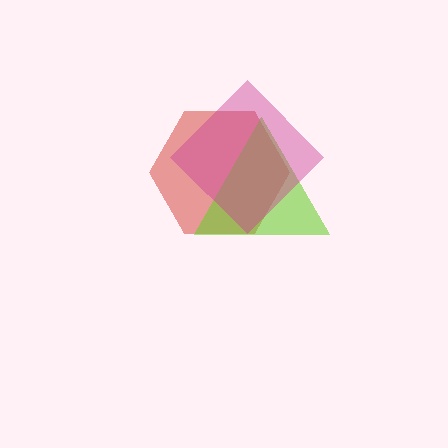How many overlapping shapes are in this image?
There are 3 overlapping shapes in the image.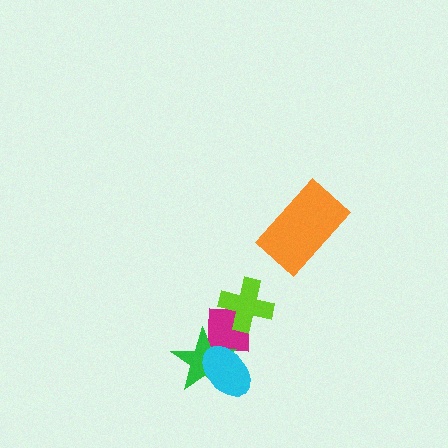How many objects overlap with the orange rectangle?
0 objects overlap with the orange rectangle.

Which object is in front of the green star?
The cyan ellipse is in front of the green star.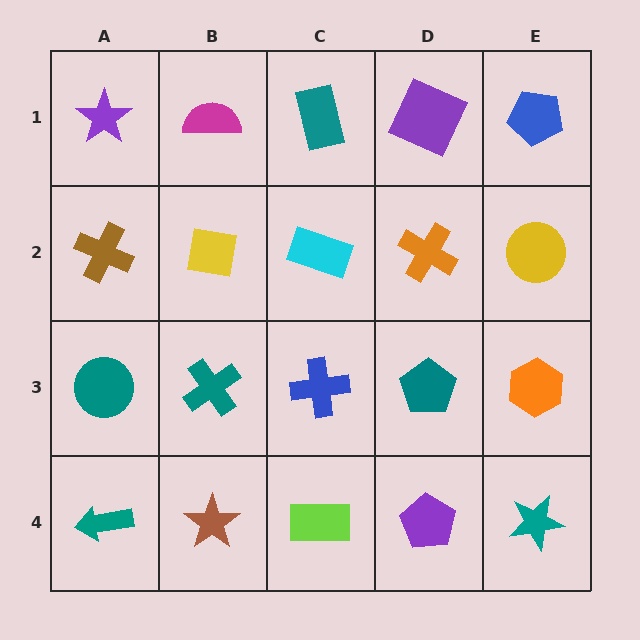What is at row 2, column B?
A yellow square.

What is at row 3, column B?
A teal cross.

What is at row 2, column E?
A yellow circle.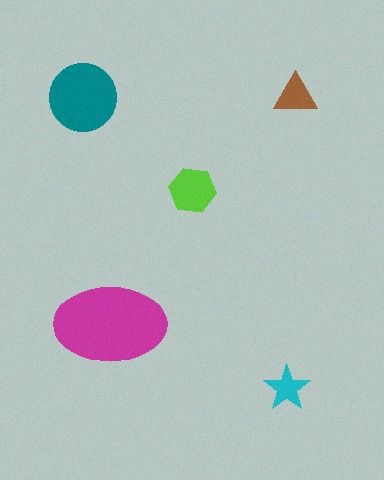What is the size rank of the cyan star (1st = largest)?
5th.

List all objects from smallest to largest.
The cyan star, the brown triangle, the lime hexagon, the teal circle, the magenta ellipse.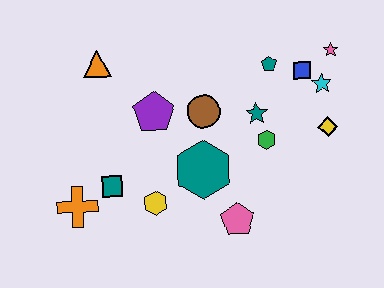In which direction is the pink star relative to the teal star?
The pink star is to the right of the teal star.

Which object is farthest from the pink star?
The orange cross is farthest from the pink star.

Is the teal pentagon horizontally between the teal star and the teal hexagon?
No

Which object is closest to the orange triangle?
The purple pentagon is closest to the orange triangle.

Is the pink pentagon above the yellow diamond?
No